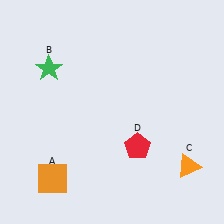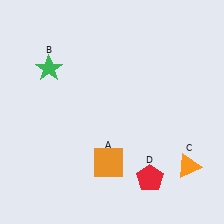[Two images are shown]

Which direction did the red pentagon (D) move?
The red pentagon (D) moved down.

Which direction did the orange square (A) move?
The orange square (A) moved right.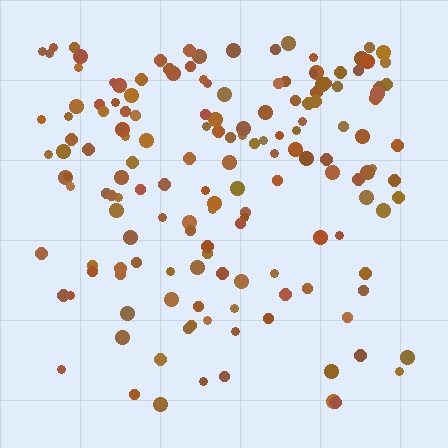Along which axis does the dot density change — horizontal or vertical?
Vertical.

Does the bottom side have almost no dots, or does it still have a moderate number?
Still a moderate number, just noticeably fewer than the top.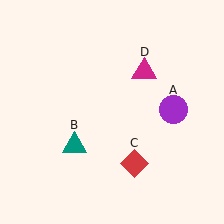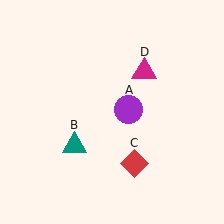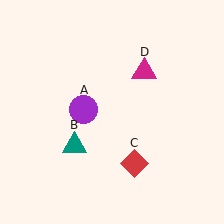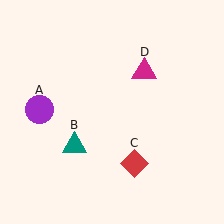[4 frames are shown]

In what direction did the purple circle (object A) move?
The purple circle (object A) moved left.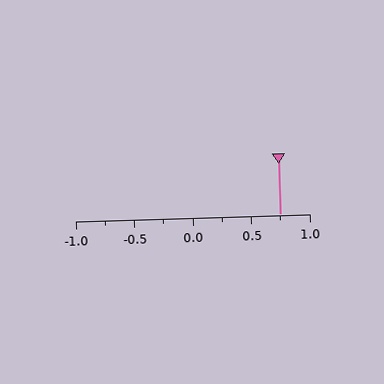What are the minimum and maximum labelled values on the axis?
The axis runs from -1.0 to 1.0.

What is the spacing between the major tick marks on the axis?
The major ticks are spaced 0.5 apart.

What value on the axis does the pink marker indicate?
The marker indicates approximately 0.75.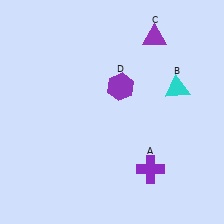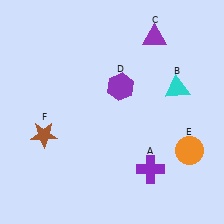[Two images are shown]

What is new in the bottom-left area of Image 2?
A brown star (F) was added in the bottom-left area of Image 2.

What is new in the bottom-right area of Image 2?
An orange circle (E) was added in the bottom-right area of Image 2.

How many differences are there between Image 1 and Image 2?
There are 2 differences between the two images.